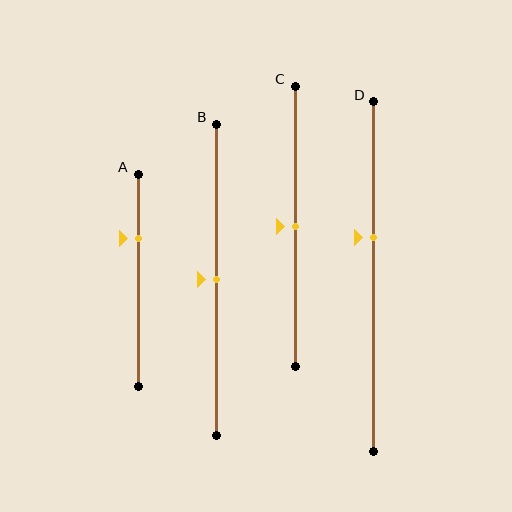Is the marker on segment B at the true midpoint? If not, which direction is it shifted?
Yes, the marker on segment B is at the true midpoint.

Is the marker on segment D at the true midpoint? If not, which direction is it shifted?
No, the marker on segment D is shifted upward by about 11% of the segment length.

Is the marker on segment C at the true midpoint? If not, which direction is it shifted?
Yes, the marker on segment C is at the true midpoint.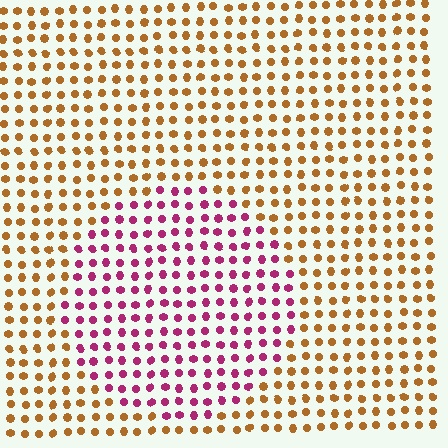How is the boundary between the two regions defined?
The boundary is defined purely by a slight shift in hue (about 66 degrees). Spacing, size, and orientation are identical on both sides.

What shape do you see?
I see a circle.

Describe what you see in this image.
The image is filled with small brown elements in a uniform arrangement. A circle-shaped region is visible where the elements are tinted to a slightly different hue, forming a subtle color boundary.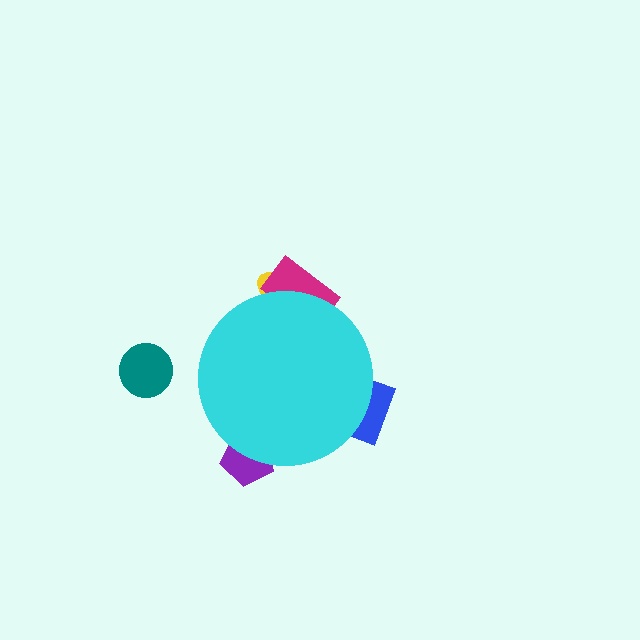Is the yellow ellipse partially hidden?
Yes, the yellow ellipse is partially hidden behind the cyan circle.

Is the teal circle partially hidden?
No, the teal circle is fully visible.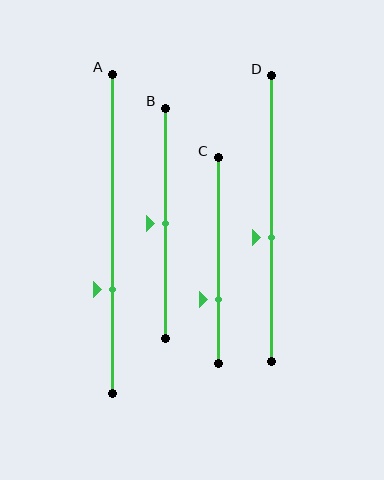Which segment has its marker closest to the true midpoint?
Segment B has its marker closest to the true midpoint.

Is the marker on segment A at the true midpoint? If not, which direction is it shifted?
No, the marker on segment A is shifted downward by about 18% of the segment length.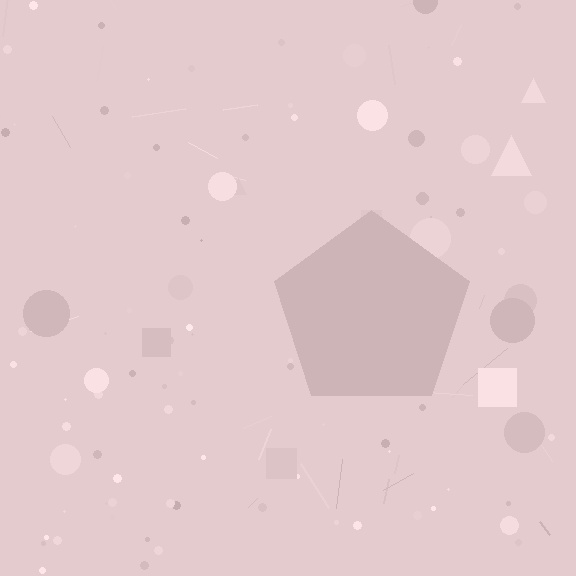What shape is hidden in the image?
A pentagon is hidden in the image.